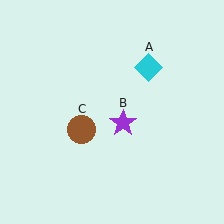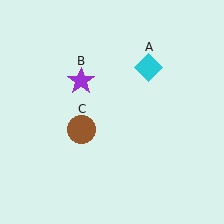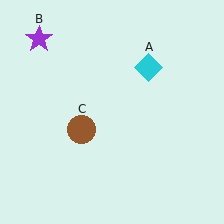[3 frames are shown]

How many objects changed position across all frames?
1 object changed position: purple star (object B).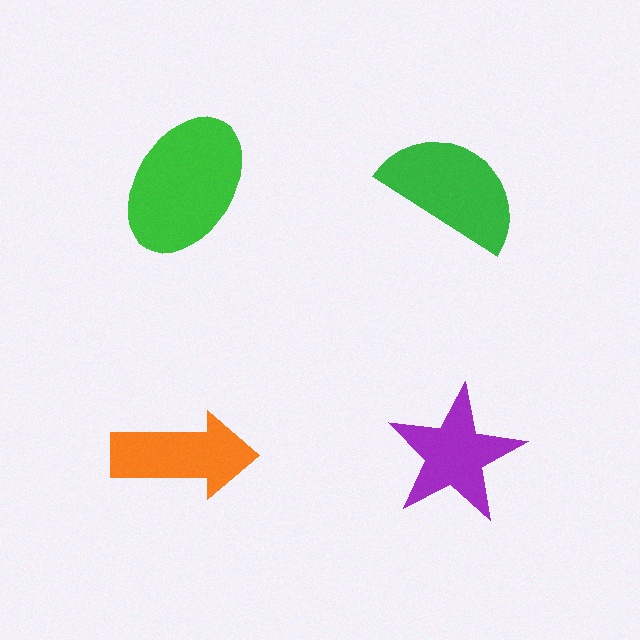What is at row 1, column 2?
A green semicircle.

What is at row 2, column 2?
A purple star.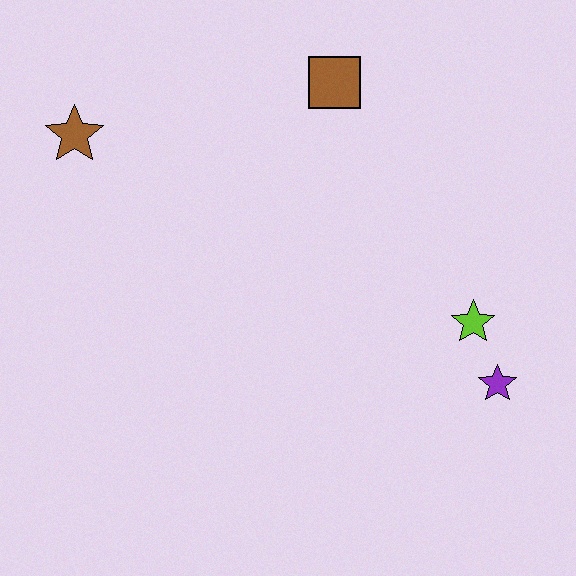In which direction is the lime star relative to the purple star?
The lime star is above the purple star.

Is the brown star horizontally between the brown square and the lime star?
No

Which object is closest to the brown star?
The brown square is closest to the brown star.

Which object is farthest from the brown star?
The purple star is farthest from the brown star.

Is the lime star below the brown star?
Yes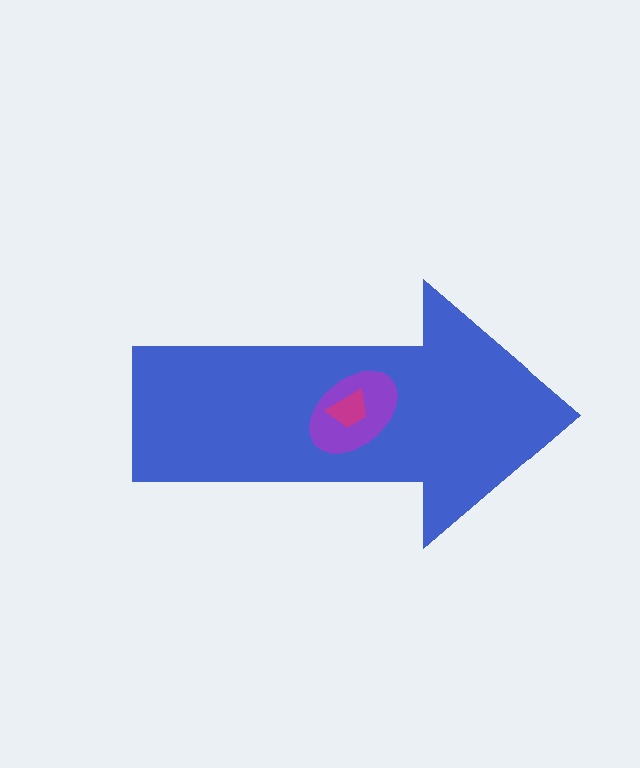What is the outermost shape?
The blue arrow.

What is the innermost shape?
The magenta trapezoid.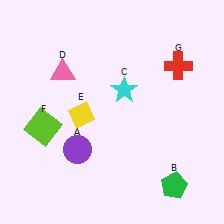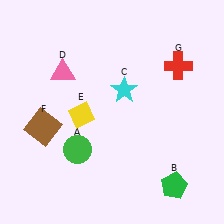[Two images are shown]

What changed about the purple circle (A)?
In Image 1, A is purple. In Image 2, it changed to green.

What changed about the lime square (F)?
In Image 1, F is lime. In Image 2, it changed to brown.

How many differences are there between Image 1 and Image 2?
There are 2 differences between the two images.